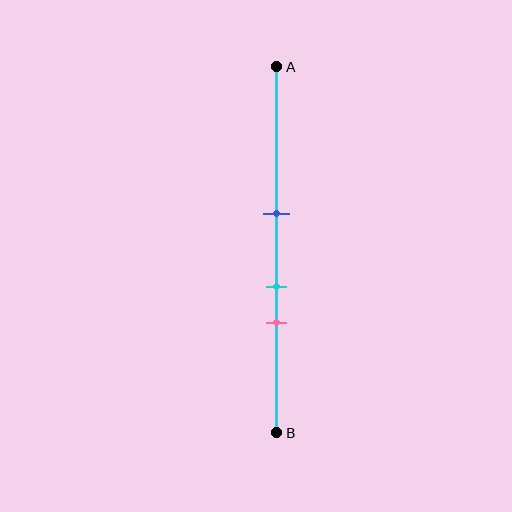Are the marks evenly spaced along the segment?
Yes, the marks are approximately evenly spaced.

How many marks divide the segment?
There are 3 marks dividing the segment.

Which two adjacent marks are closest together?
The cyan and pink marks are the closest adjacent pair.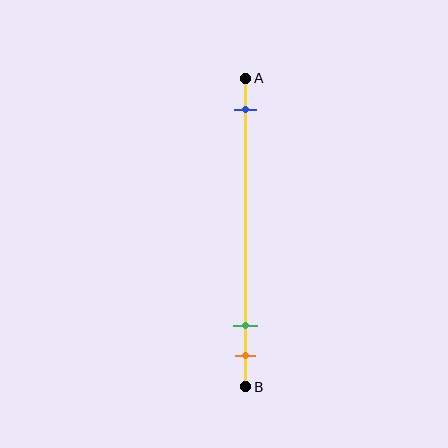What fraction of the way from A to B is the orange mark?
The orange mark is approximately 90% (0.9) of the way from A to B.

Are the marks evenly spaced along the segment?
No, the marks are not evenly spaced.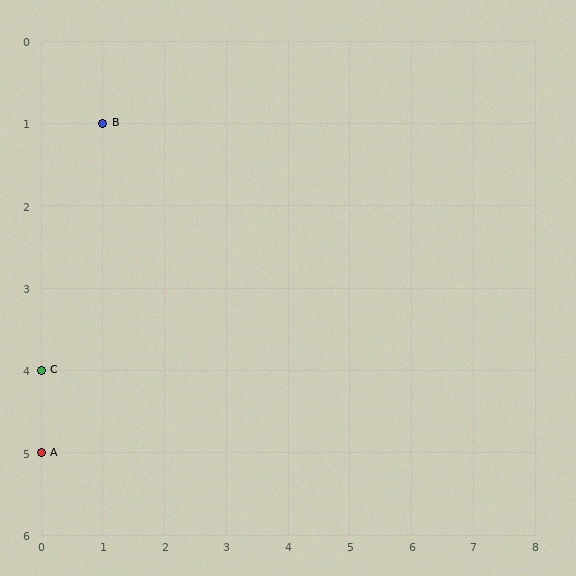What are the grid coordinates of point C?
Point C is at grid coordinates (0, 4).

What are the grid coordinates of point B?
Point B is at grid coordinates (1, 1).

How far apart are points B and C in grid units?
Points B and C are 1 column and 3 rows apart (about 3.2 grid units diagonally).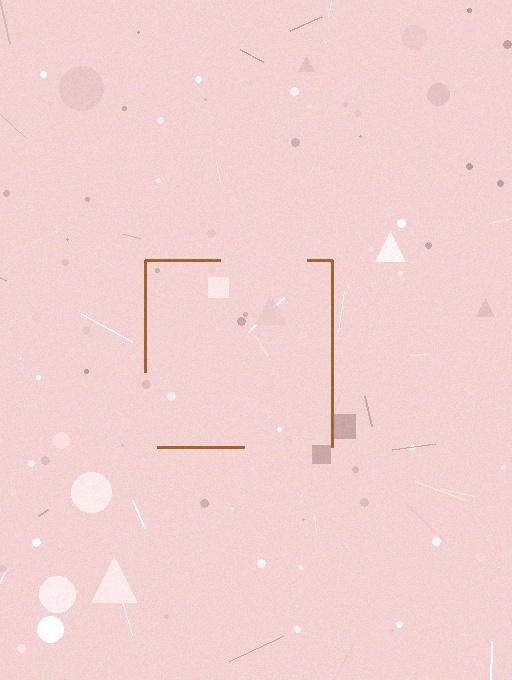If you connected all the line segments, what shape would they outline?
They would outline a square.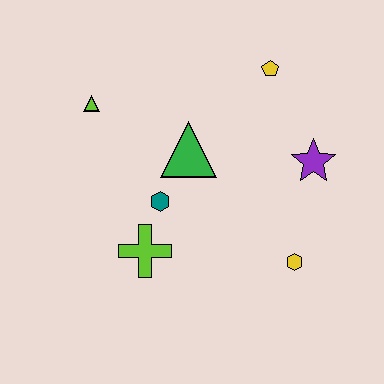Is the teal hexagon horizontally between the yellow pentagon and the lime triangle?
Yes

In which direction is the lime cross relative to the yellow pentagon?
The lime cross is below the yellow pentagon.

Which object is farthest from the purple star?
The lime triangle is farthest from the purple star.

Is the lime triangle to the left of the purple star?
Yes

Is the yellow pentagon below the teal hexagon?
No